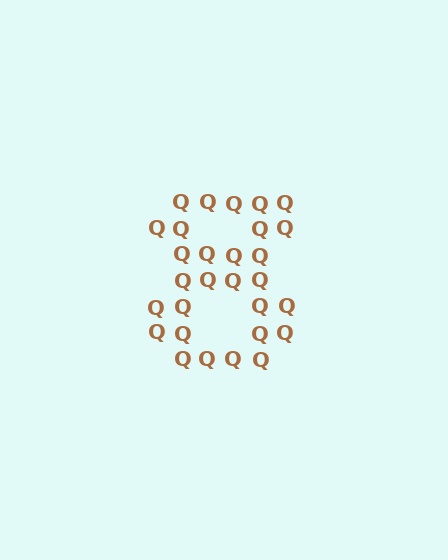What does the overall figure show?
The overall figure shows the digit 8.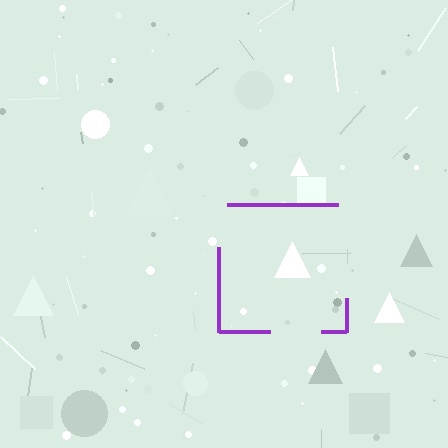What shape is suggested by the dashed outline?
The dashed outline suggests a square.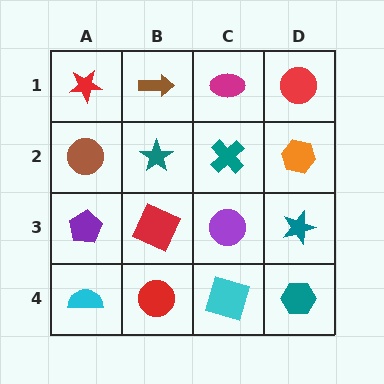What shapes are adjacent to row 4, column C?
A purple circle (row 3, column C), a red circle (row 4, column B), a teal hexagon (row 4, column D).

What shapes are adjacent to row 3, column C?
A teal cross (row 2, column C), a cyan square (row 4, column C), a red square (row 3, column B), a teal star (row 3, column D).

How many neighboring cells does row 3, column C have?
4.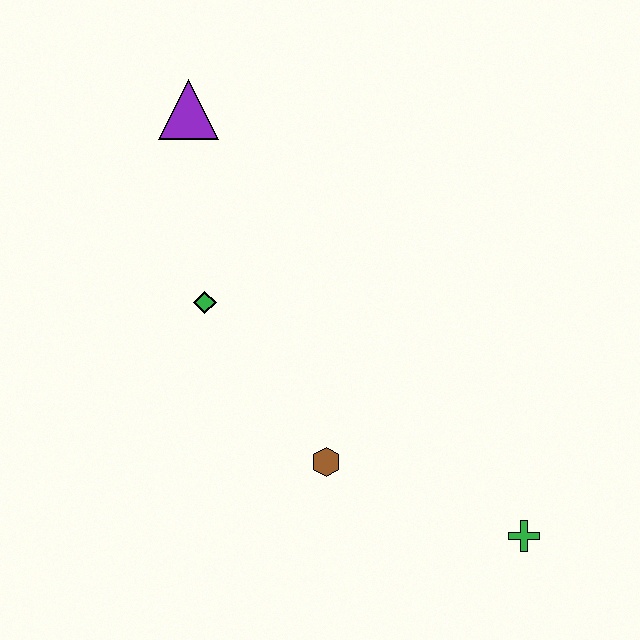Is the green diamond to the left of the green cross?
Yes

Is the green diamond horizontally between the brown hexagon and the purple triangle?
Yes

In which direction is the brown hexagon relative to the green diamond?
The brown hexagon is below the green diamond.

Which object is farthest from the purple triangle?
The green cross is farthest from the purple triangle.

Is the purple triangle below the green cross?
No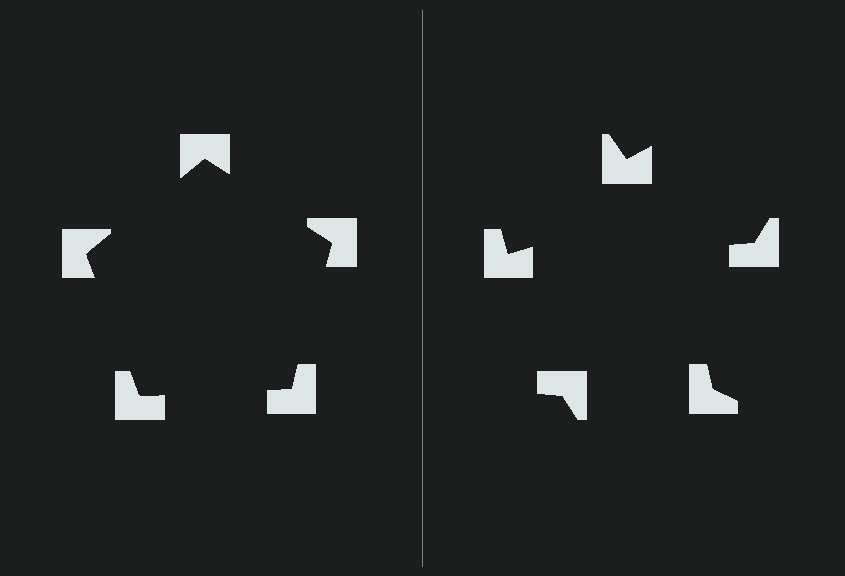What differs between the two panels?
The notched squares are positioned identically on both sides; only the wedge orientations differ. On the left they align to a pentagon; on the right they are misaligned.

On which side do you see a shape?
An illusory pentagon appears on the left side. On the right side the wedge cuts are rotated, so no coherent shape forms.